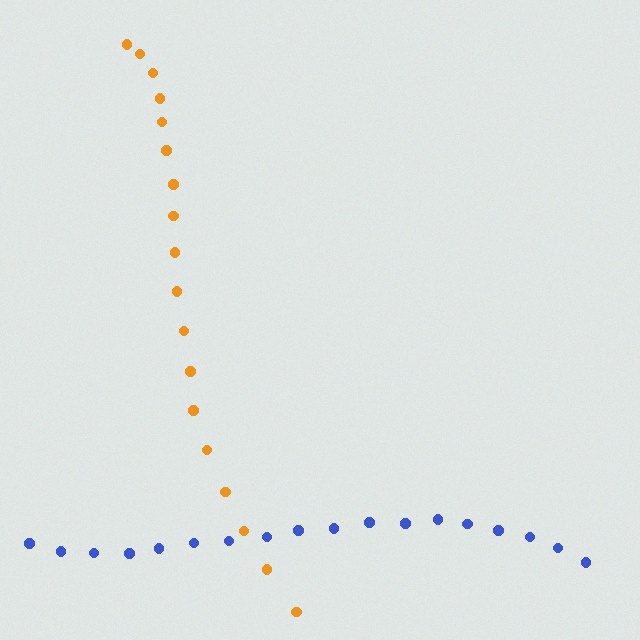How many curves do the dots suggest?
There are 2 distinct paths.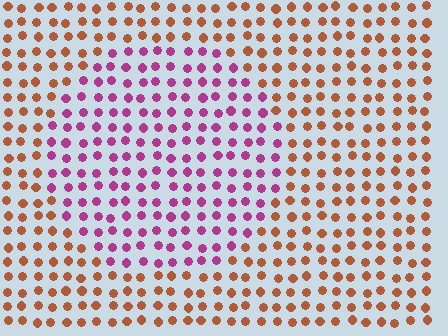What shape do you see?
I see a circle.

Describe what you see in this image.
The image is filled with small brown elements in a uniform arrangement. A circle-shaped region is visible where the elements are tinted to a slightly different hue, forming a subtle color boundary.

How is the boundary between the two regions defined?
The boundary is defined purely by a slight shift in hue (about 61 degrees). Spacing, size, and orientation are identical on both sides.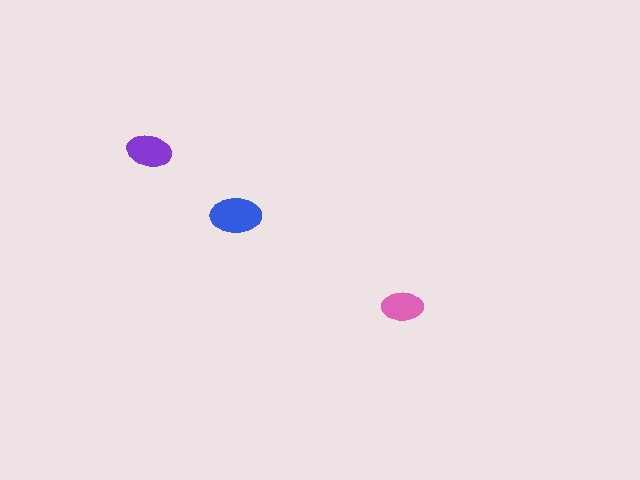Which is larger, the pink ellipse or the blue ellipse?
The blue one.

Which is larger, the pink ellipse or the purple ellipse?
The purple one.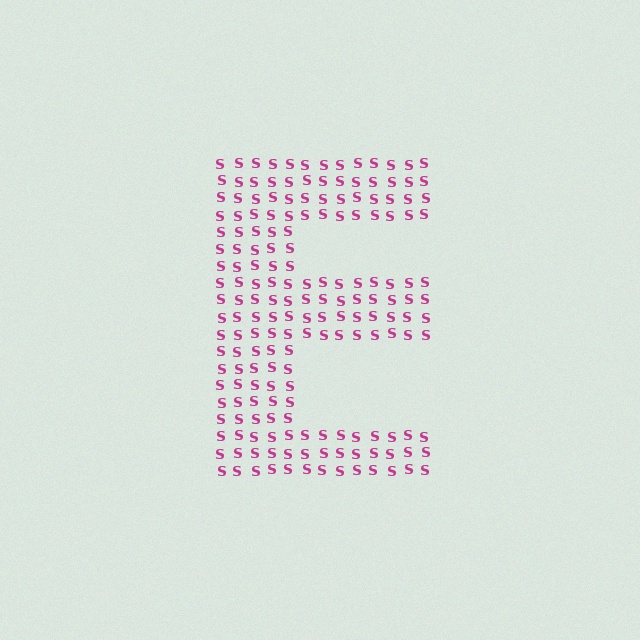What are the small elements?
The small elements are letter S's.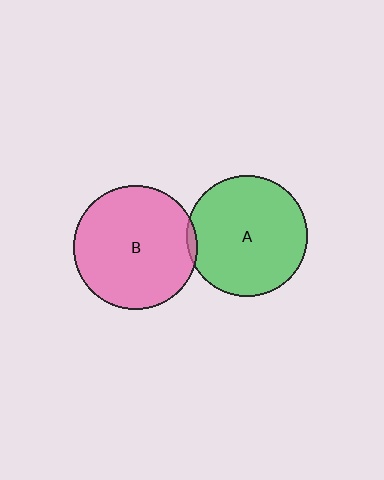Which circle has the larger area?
Circle B (pink).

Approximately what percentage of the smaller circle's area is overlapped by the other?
Approximately 5%.